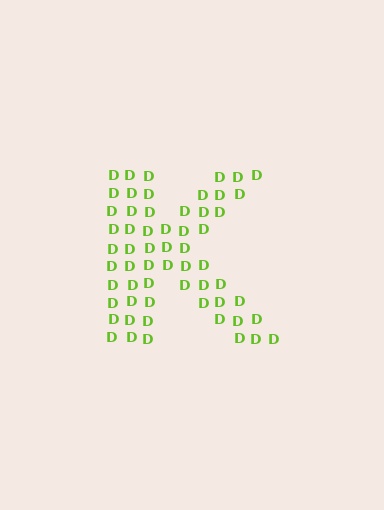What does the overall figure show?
The overall figure shows the letter K.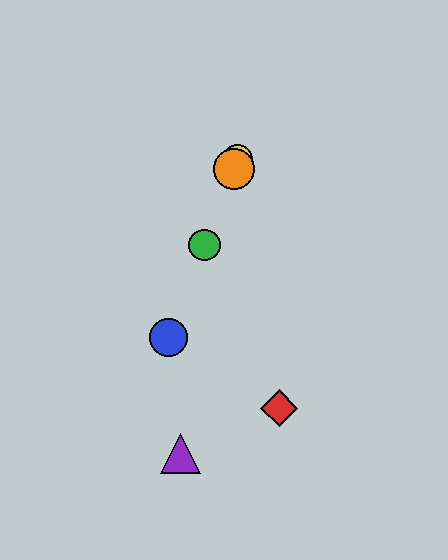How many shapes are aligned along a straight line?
4 shapes (the blue circle, the green circle, the yellow circle, the orange circle) are aligned along a straight line.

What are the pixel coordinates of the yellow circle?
The yellow circle is at (238, 160).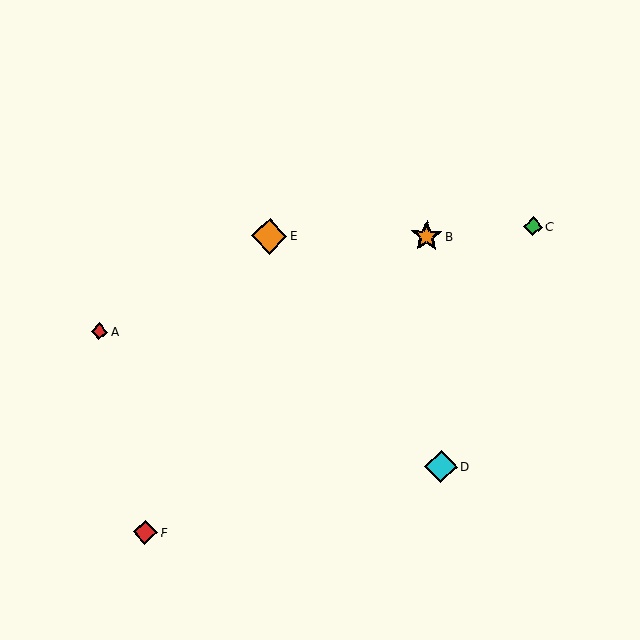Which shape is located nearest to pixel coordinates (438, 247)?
The orange star (labeled B) at (427, 236) is nearest to that location.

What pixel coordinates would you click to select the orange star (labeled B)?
Click at (427, 236) to select the orange star B.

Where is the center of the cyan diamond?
The center of the cyan diamond is at (441, 467).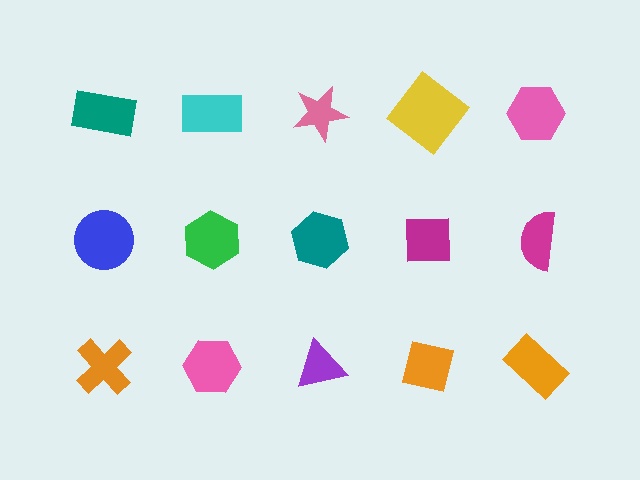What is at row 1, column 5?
A pink hexagon.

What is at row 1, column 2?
A cyan rectangle.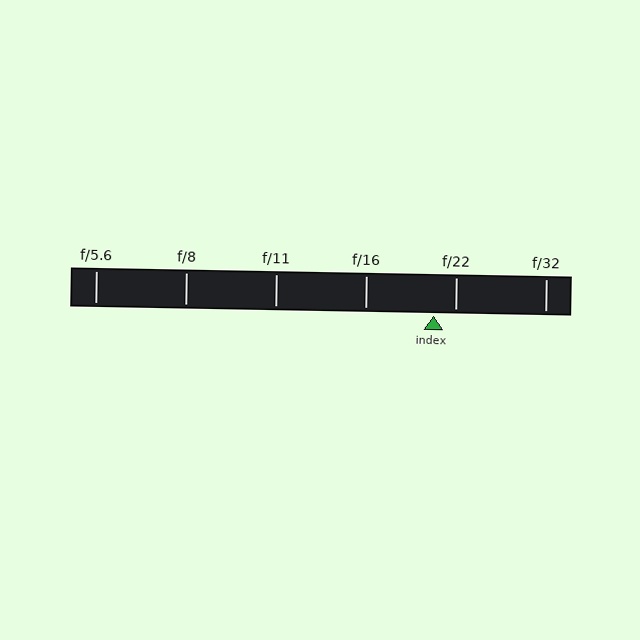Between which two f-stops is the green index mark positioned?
The index mark is between f/16 and f/22.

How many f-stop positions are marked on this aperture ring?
There are 6 f-stop positions marked.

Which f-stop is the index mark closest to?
The index mark is closest to f/22.